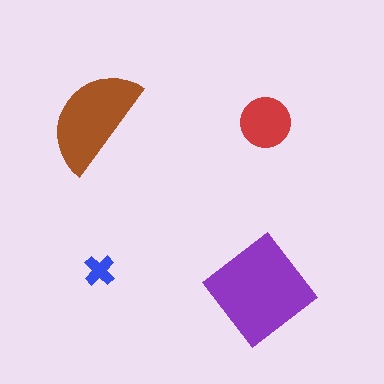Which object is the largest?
The purple diamond.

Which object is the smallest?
The blue cross.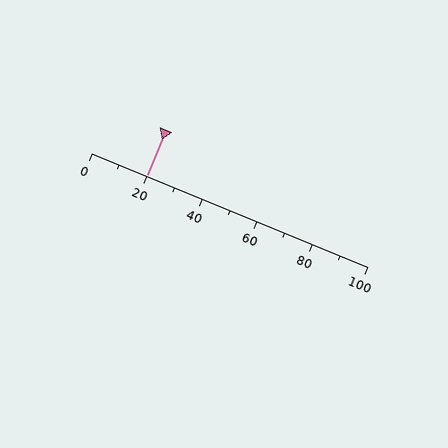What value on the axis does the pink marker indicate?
The marker indicates approximately 20.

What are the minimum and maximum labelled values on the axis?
The axis runs from 0 to 100.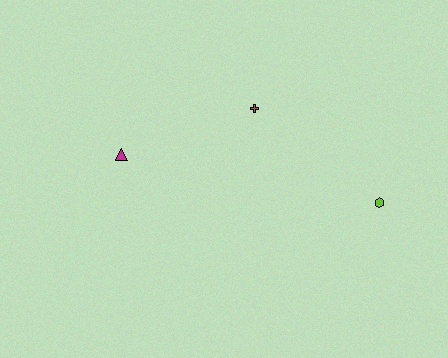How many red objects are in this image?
There are no red objects.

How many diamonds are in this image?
There are no diamonds.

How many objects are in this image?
There are 3 objects.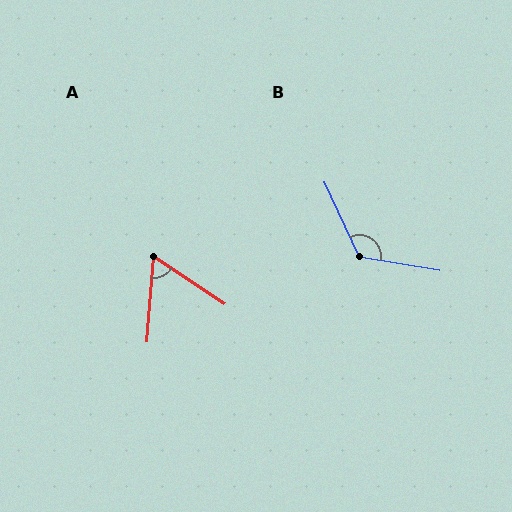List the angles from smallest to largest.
A (61°), B (124°).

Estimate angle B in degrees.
Approximately 124 degrees.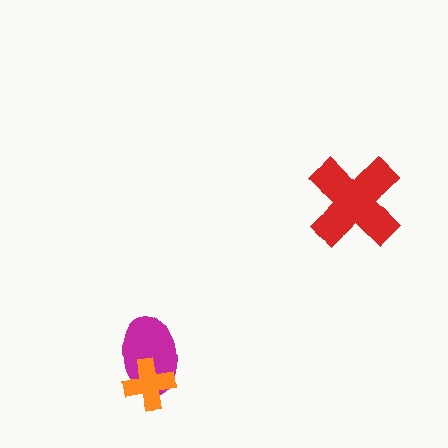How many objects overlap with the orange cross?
1 object overlaps with the orange cross.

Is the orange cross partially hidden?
No, no other shape covers it.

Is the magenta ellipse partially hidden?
Yes, it is partially covered by another shape.